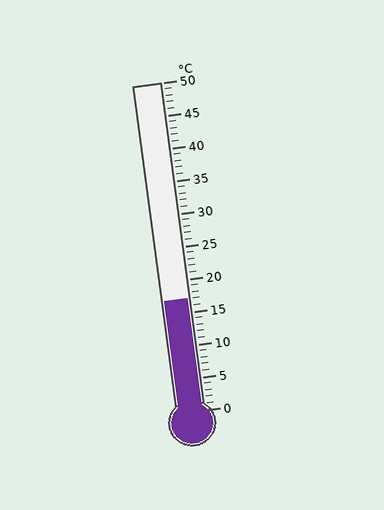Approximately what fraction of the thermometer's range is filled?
The thermometer is filled to approximately 35% of its range.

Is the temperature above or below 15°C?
The temperature is above 15°C.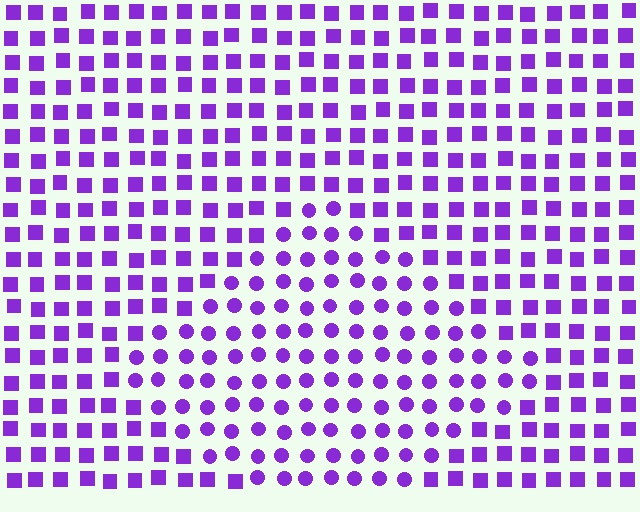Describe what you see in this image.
The image is filled with small purple elements arranged in a uniform grid. A diamond-shaped region contains circles, while the surrounding area contains squares. The boundary is defined purely by the change in element shape.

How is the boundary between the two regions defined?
The boundary is defined by a change in element shape: circles inside vs. squares outside. All elements share the same color and spacing.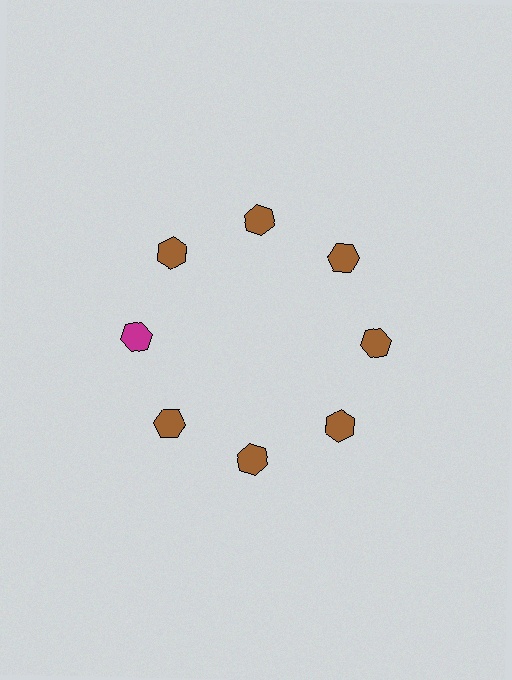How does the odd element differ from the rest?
It has a different color: magenta instead of brown.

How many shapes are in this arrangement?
There are 8 shapes arranged in a ring pattern.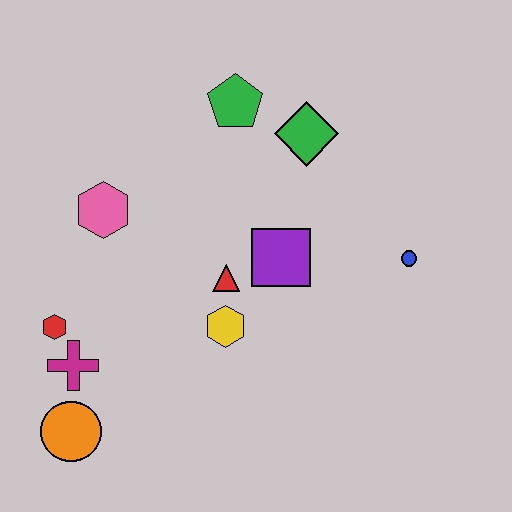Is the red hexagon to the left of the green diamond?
Yes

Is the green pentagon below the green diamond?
No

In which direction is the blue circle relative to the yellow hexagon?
The blue circle is to the right of the yellow hexagon.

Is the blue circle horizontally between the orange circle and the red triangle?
No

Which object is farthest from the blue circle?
The orange circle is farthest from the blue circle.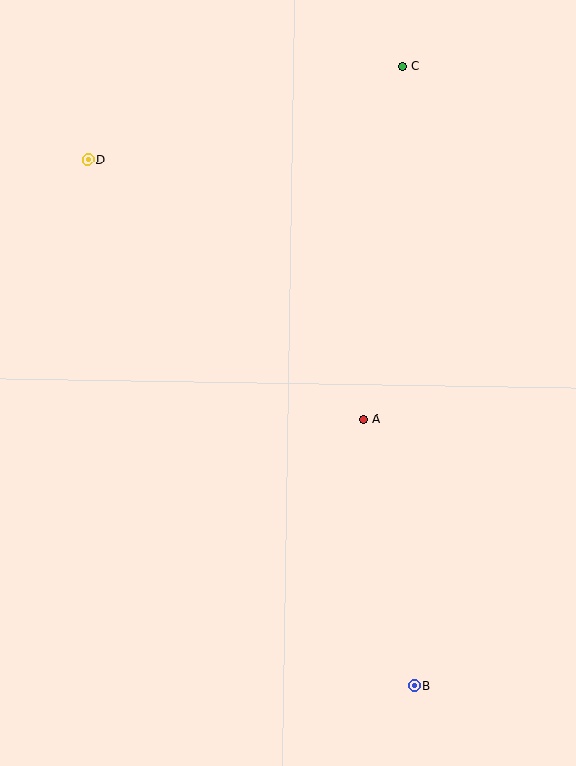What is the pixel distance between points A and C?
The distance between A and C is 356 pixels.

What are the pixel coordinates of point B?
Point B is at (414, 686).